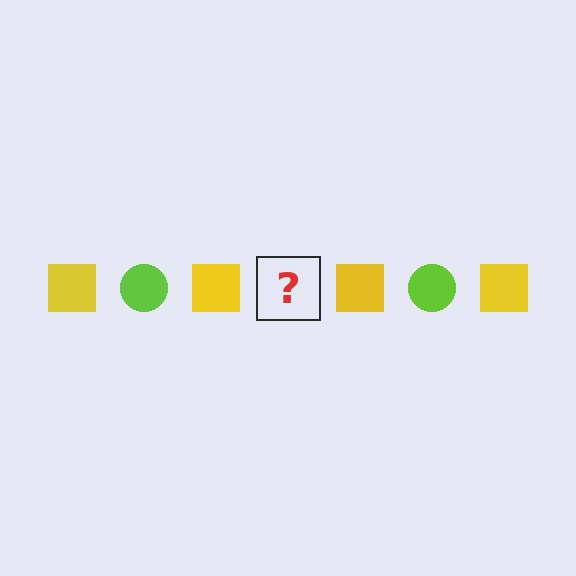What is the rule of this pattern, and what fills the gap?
The rule is that the pattern alternates between yellow square and lime circle. The gap should be filled with a lime circle.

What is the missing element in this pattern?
The missing element is a lime circle.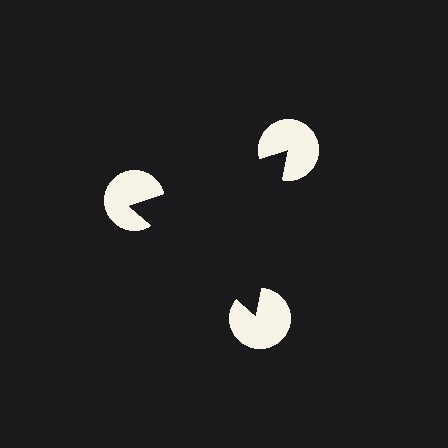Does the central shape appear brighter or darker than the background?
It typically appears slightly darker than the background, even though no actual brightness change is drawn.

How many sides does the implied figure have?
3 sides.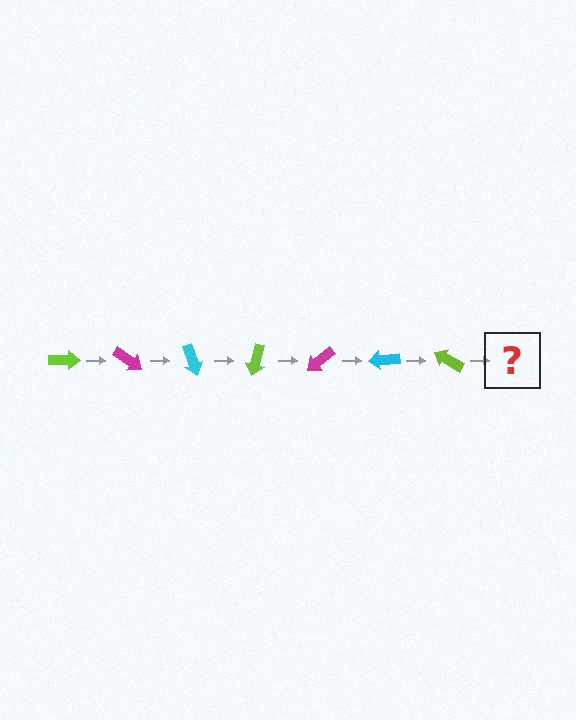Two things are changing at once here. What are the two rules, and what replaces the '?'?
The two rules are that it rotates 35 degrees each step and the color cycles through lime, magenta, and cyan. The '?' should be a magenta arrow, rotated 245 degrees from the start.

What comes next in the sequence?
The next element should be a magenta arrow, rotated 245 degrees from the start.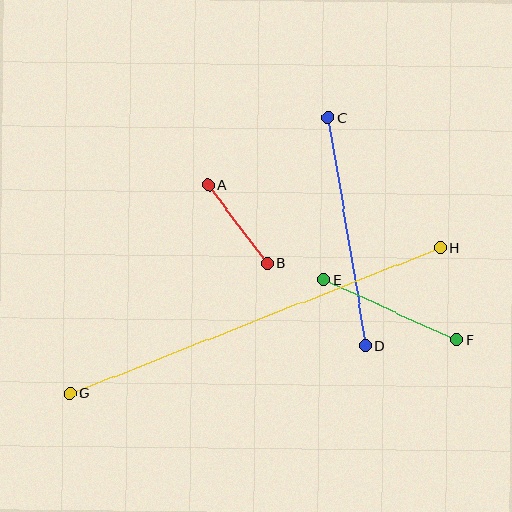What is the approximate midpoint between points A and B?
The midpoint is at approximately (238, 224) pixels.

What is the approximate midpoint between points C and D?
The midpoint is at approximately (347, 232) pixels.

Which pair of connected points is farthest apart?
Points G and H are farthest apart.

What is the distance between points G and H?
The distance is approximately 398 pixels.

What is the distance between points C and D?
The distance is approximately 232 pixels.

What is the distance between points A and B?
The distance is approximately 98 pixels.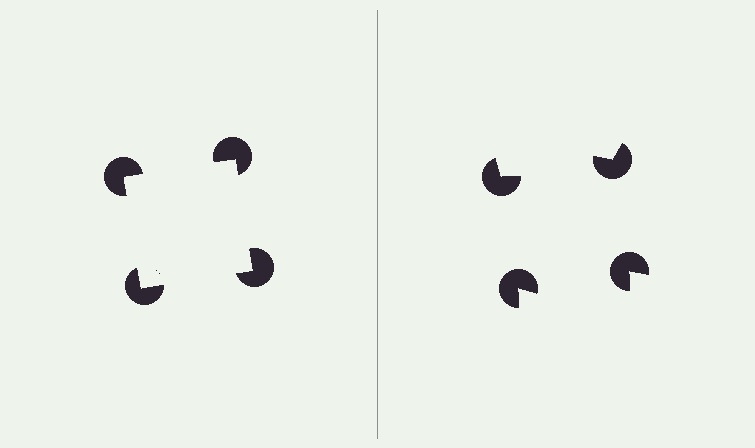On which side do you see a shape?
An illusory square appears on the left side. On the right side the wedge cuts are rotated, so no coherent shape forms.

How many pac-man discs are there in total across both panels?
8 — 4 on each side.